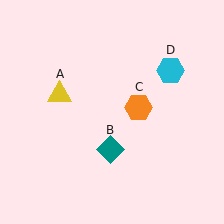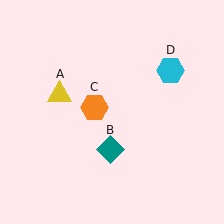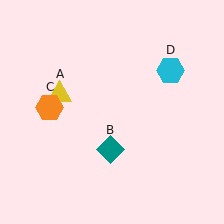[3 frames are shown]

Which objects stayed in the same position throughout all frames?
Yellow triangle (object A) and teal diamond (object B) and cyan hexagon (object D) remained stationary.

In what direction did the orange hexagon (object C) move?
The orange hexagon (object C) moved left.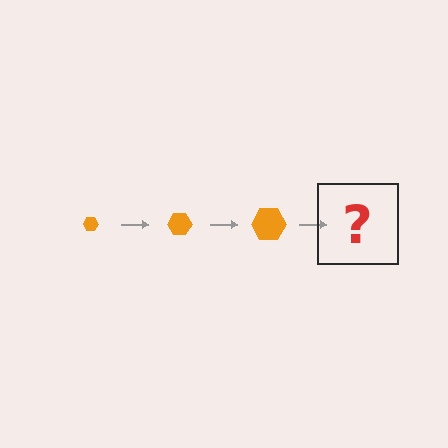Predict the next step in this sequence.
The next step is an orange hexagon, larger than the previous one.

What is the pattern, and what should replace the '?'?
The pattern is that the hexagon gets progressively larger each step. The '?' should be an orange hexagon, larger than the previous one.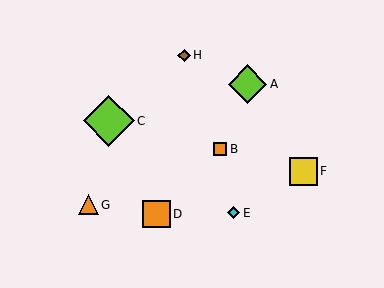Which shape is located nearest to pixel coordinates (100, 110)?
The lime diamond (labeled C) at (109, 121) is nearest to that location.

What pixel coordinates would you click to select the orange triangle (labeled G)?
Click at (88, 205) to select the orange triangle G.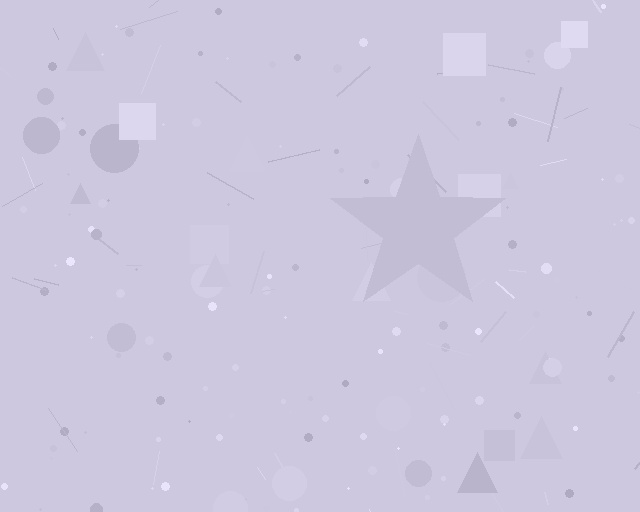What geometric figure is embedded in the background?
A star is embedded in the background.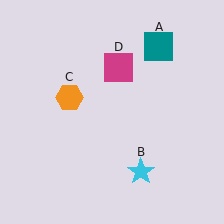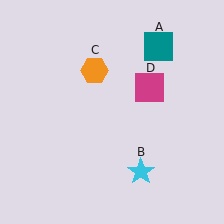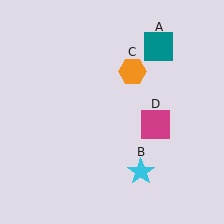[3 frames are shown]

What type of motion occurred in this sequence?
The orange hexagon (object C), magenta square (object D) rotated clockwise around the center of the scene.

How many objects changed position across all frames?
2 objects changed position: orange hexagon (object C), magenta square (object D).